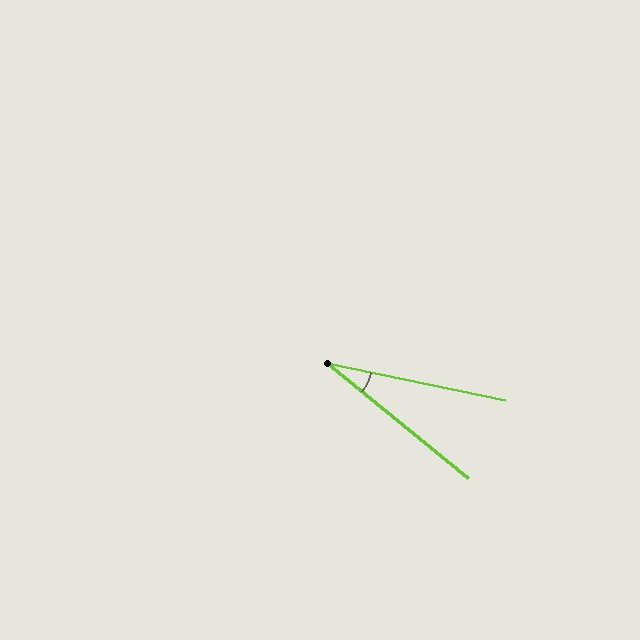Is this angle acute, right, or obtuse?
It is acute.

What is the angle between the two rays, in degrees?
Approximately 27 degrees.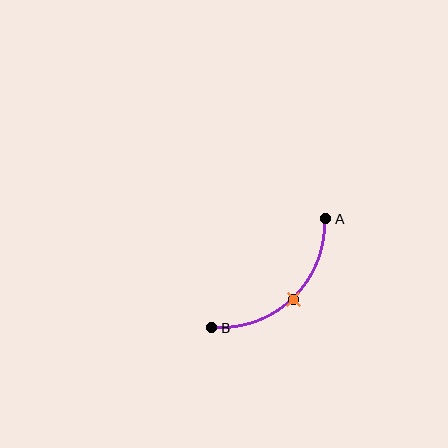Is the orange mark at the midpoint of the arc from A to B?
Yes. The orange mark lies on the arc at equal arc-length from both A and B — it is the arc midpoint.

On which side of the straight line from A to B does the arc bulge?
The arc bulges below and to the right of the straight line connecting A and B.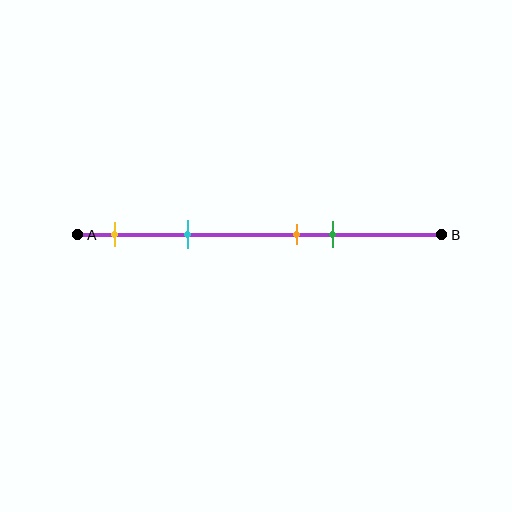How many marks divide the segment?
There are 4 marks dividing the segment.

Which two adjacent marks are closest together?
The orange and green marks are the closest adjacent pair.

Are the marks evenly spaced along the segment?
No, the marks are not evenly spaced.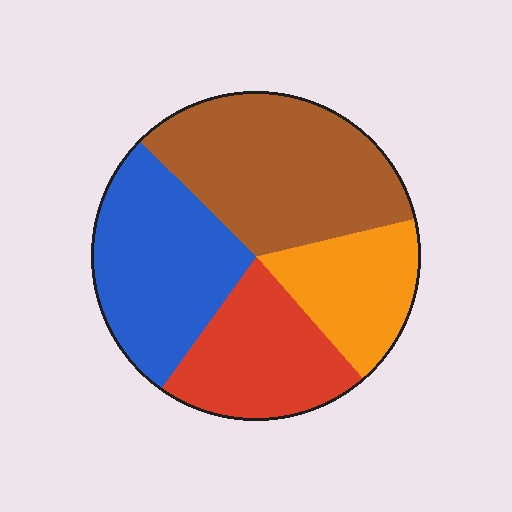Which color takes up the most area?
Brown, at roughly 35%.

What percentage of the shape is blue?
Blue covers 28% of the shape.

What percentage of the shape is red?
Red takes up about one fifth (1/5) of the shape.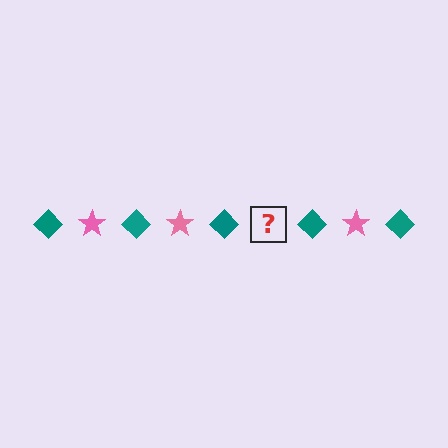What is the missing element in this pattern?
The missing element is a pink star.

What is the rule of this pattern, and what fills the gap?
The rule is that the pattern alternates between teal diamond and pink star. The gap should be filled with a pink star.